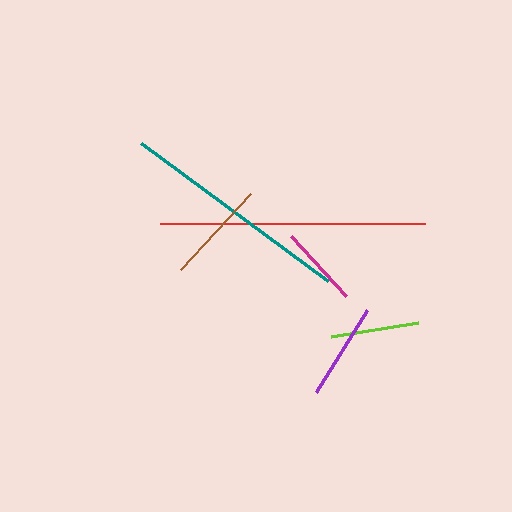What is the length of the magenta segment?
The magenta segment is approximately 81 pixels long.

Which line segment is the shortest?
The magenta line is the shortest at approximately 81 pixels.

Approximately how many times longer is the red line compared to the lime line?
The red line is approximately 3.0 times the length of the lime line.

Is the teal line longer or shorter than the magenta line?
The teal line is longer than the magenta line.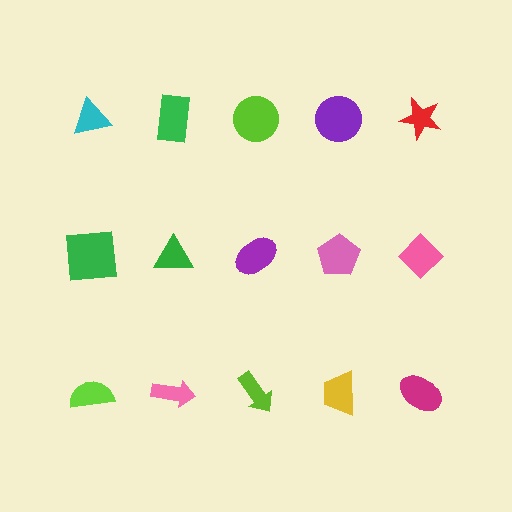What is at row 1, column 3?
A lime circle.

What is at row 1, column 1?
A cyan triangle.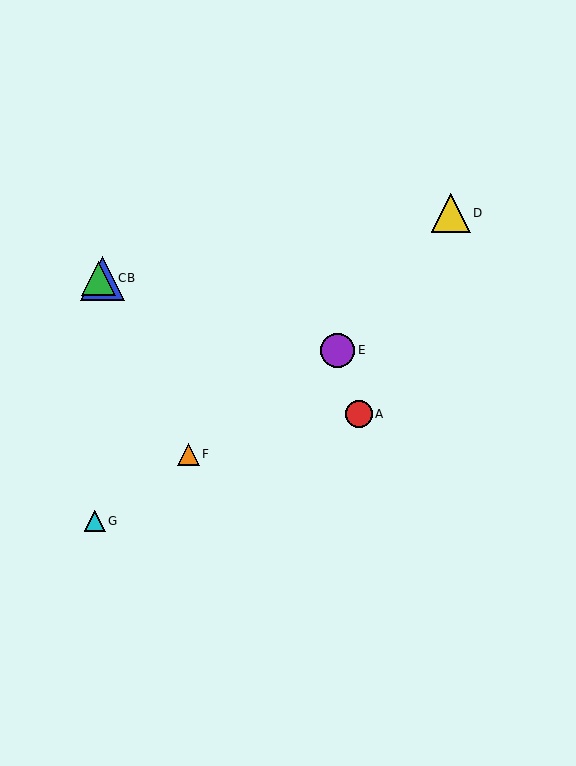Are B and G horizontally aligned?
No, B is at y≈278 and G is at y≈521.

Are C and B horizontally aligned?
Yes, both are at y≈278.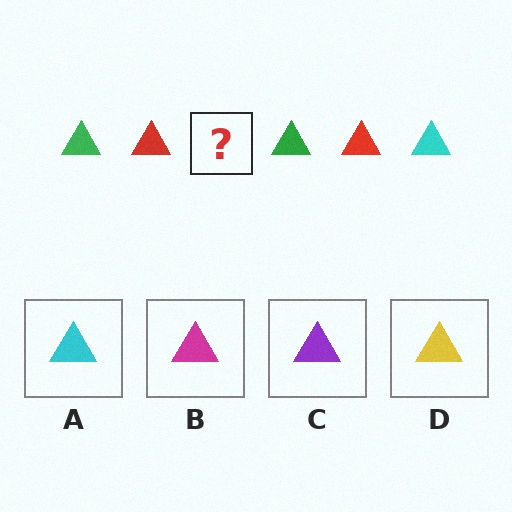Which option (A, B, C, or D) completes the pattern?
A.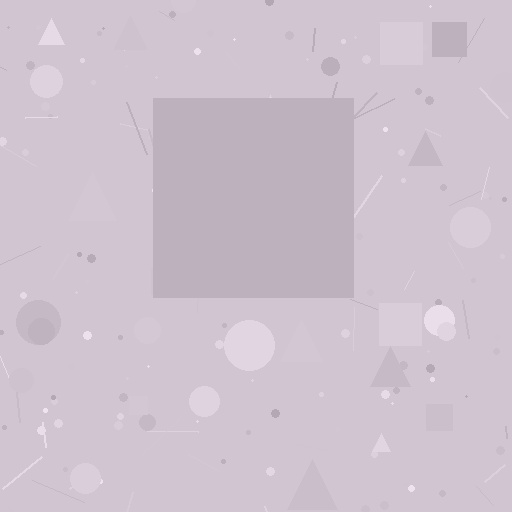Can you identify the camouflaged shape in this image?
The camouflaged shape is a square.